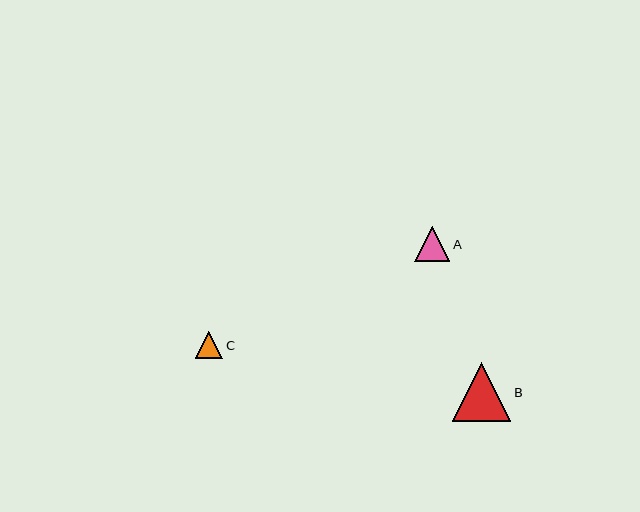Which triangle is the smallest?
Triangle C is the smallest with a size of approximately 27 pixels.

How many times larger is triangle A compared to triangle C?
Triangle A is approximately 1.3 times the size of triangle C.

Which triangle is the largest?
Triangle B is the largest with a size of approximately 59 pixels.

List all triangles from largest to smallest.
From largest to smallest: B, A, C.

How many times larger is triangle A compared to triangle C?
Triangle A is approximately 1.3 times the size of triangle C.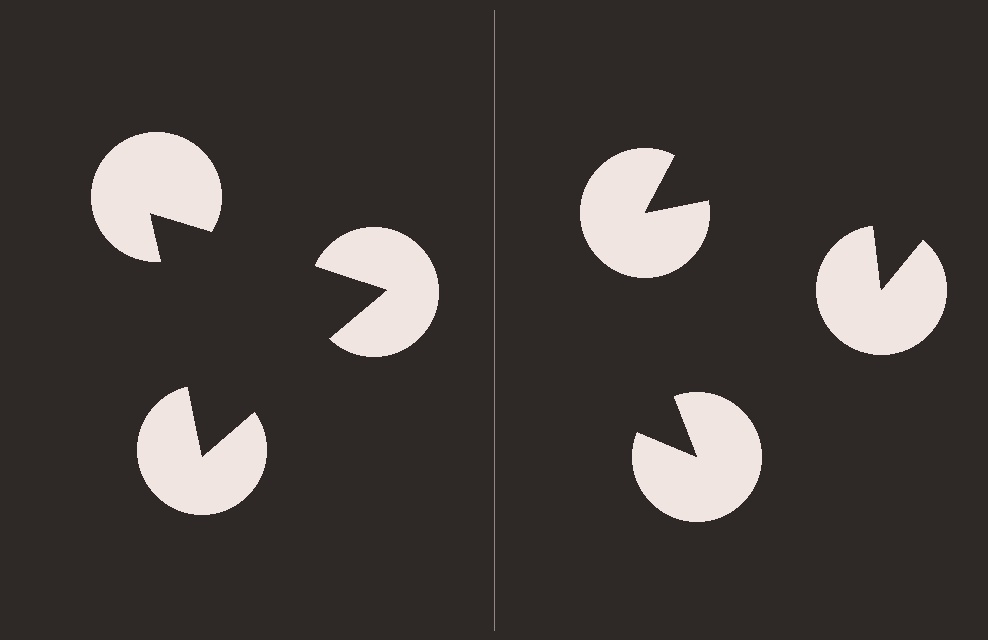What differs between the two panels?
The pac-man discs are positioned identically on both sides; only the wedge orientations differ. On the left they align to a triangle; on the right they are misaligned.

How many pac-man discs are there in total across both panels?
6 — 3 on each side.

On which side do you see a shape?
An illusory triangle appears on the left side. On the right side the wedge cuts are rotated, so no coherent shape forms.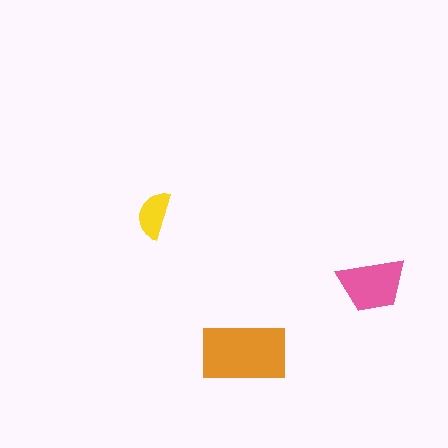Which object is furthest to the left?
The yellow semicircle is leftmost.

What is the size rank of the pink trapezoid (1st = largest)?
2nd.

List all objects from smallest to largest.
The yellow semicircle, the pink trapezoid, the orange rectangle.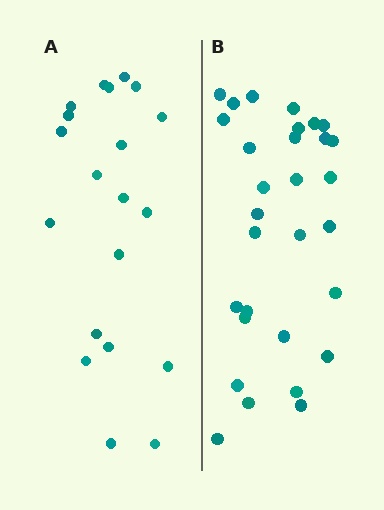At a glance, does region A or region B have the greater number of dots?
Region B (the right region) has more dots.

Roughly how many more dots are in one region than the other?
Region B has roughly 10 or so more dots than region A.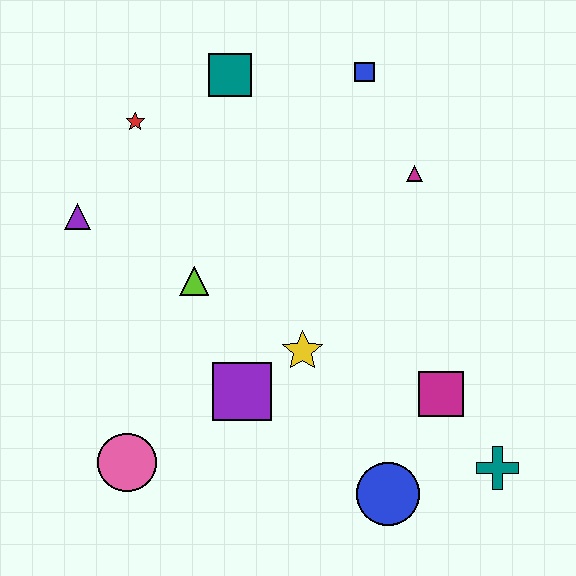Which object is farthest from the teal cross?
The red star is farthest from the teal cross.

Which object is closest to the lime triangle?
The purple square is closest to the lime triangle.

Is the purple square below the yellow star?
Yes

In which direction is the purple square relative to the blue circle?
The purple square is to the left of the blue circle.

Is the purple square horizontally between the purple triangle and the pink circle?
No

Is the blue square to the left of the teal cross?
Yes